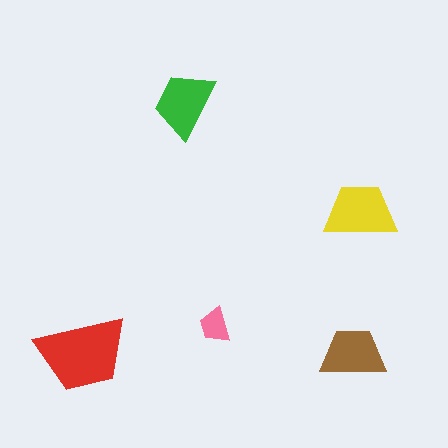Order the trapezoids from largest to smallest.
the red one, the yellow one, the green one, the brown one, the pink one.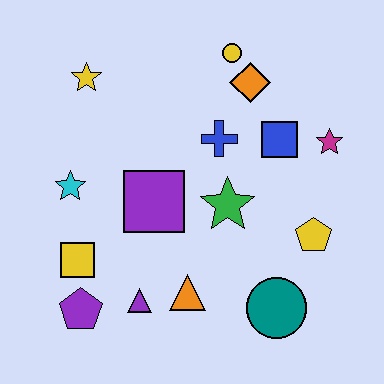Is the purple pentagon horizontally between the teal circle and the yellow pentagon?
No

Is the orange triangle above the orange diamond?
No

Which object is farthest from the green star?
The yellow star is farthest from the green star.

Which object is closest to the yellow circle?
The orange diamond is closest to the yellow circle.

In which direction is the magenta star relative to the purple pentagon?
The magenta star is to the right of the purple pentagon.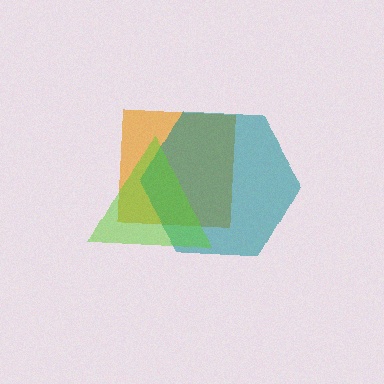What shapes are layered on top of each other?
The layered shapes are: an orange square, a teal hexagon, a lime triangle.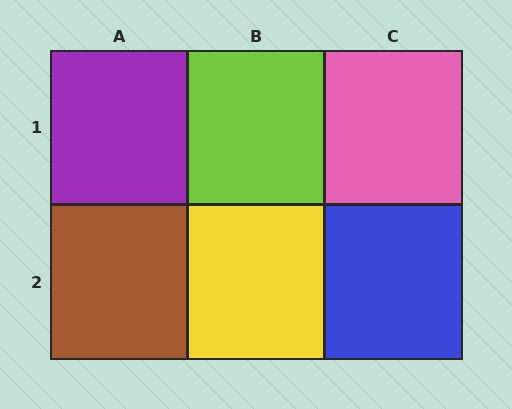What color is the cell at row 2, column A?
Brown.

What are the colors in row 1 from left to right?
Purple, lime, pink.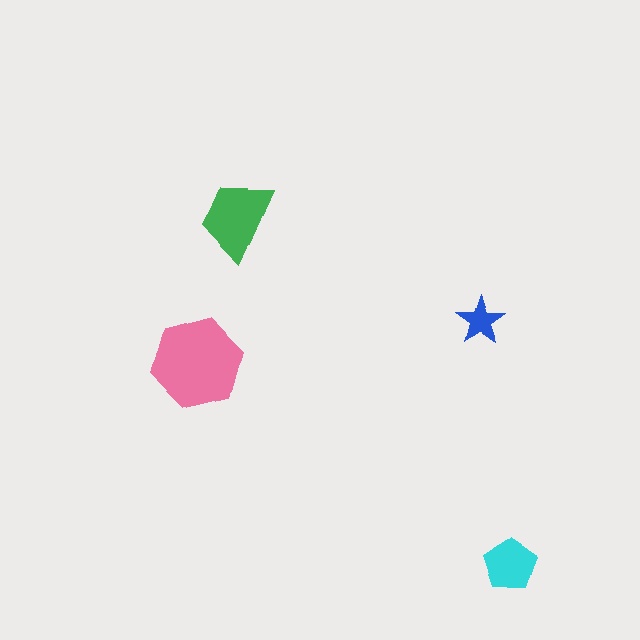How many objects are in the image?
There are 4 objects in the image.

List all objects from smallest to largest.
The blue star, the cyan pentagon, the green trapezoid, the pink hexagon.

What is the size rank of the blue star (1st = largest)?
4th.